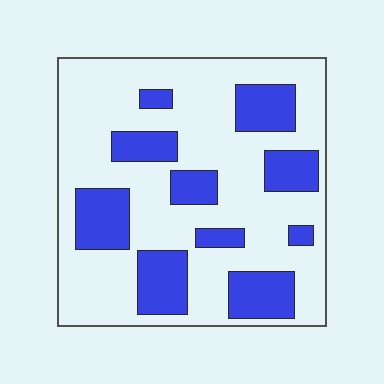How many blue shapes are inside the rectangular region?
10.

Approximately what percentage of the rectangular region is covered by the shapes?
Approximately 30%.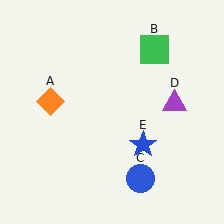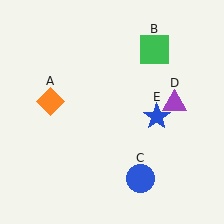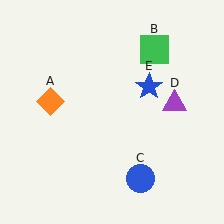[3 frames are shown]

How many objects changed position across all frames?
1 object changed position: blue star (object E).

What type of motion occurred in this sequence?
The blue star (object E) rotated counterclockwise around the center of the scene.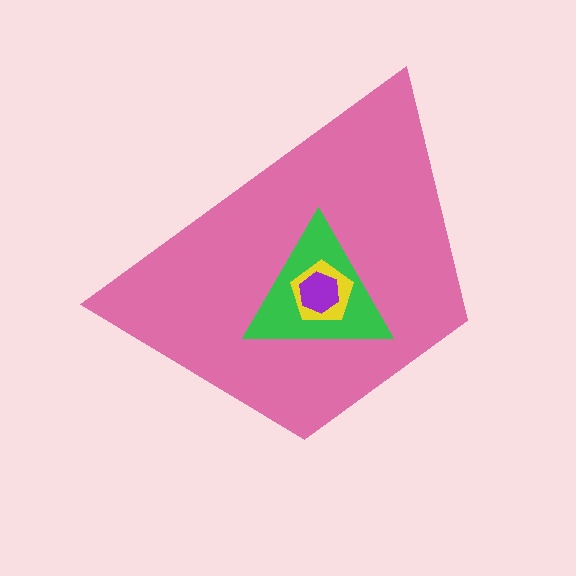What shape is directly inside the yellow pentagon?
The purple hexagon.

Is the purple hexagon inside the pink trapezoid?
Yes.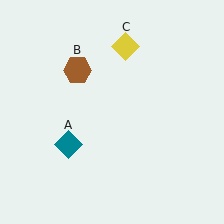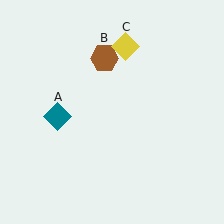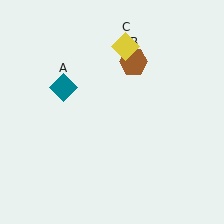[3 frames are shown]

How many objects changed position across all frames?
2 objects changed position: teal diamond (object A), brown hexagon (object B).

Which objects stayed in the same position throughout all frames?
Yellow diamond (object C) remained stationary.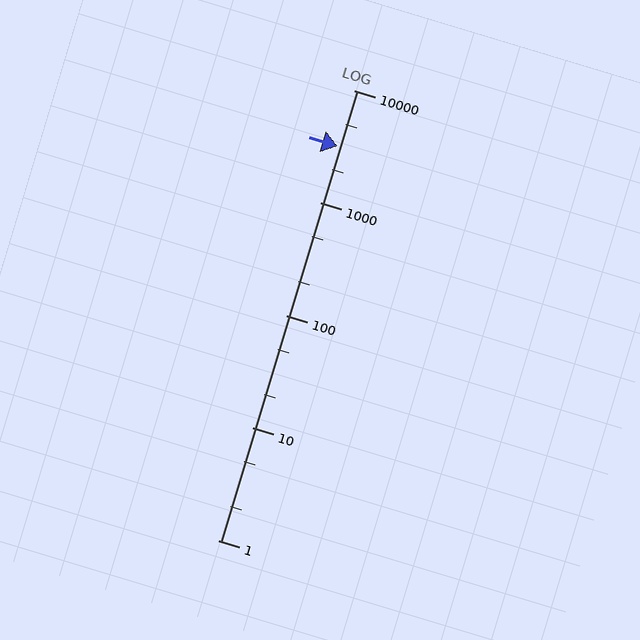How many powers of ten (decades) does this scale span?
The scale spans 4 decades, from 1 to 10000.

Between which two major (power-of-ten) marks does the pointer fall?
The pointer is between 1000 and 10000.